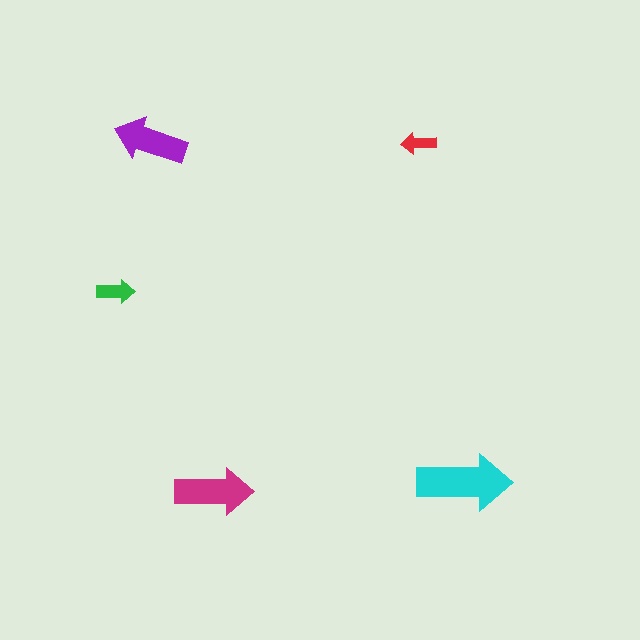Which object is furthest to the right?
The cyan arrow is rightmost.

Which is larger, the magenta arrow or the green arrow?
The magenta one.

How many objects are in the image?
There are 5 objects in the image.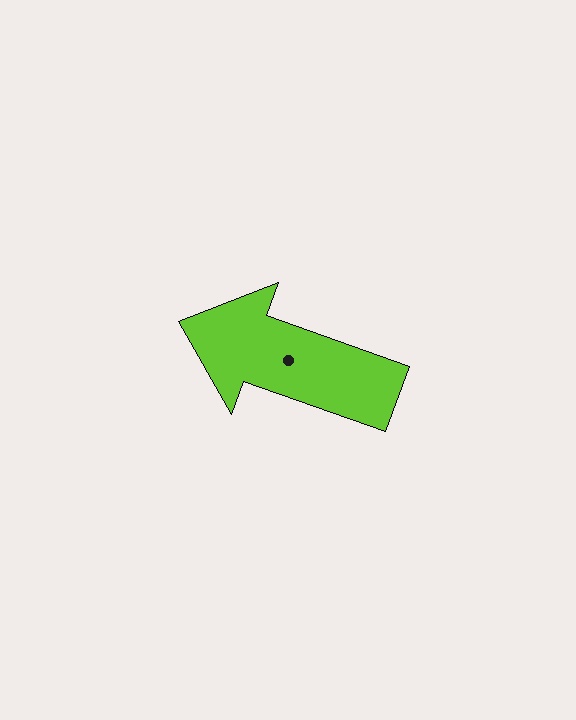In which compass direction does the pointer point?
West.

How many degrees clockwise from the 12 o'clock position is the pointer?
Approximately 290 degrees.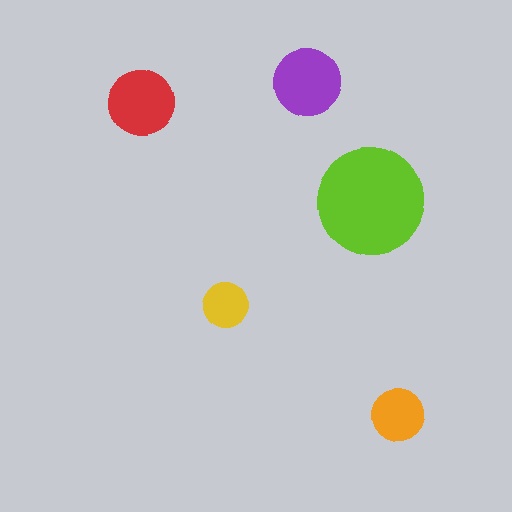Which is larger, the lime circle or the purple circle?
The lime one.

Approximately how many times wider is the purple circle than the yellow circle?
About 1.5 times wider.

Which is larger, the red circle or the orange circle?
The red one.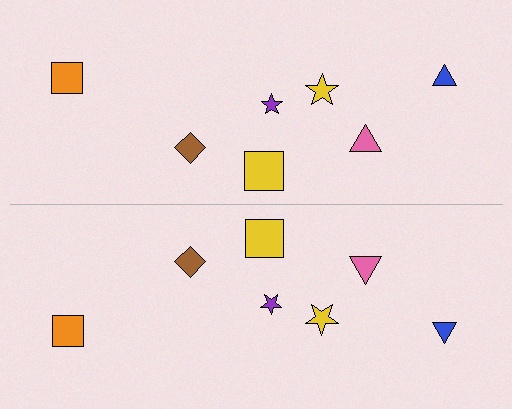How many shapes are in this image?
There are 14 shapes in this image.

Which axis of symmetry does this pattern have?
The pattern has a horizontal axis of symmetry running through the center of the image.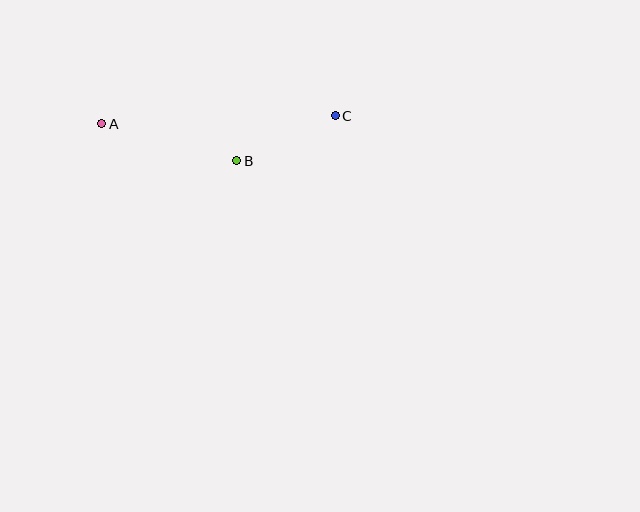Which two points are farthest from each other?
Points A and C are farthest from each other.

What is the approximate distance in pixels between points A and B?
The distance between A and B is approximately 140 pixels.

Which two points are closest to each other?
Points B and C are closest to each other.